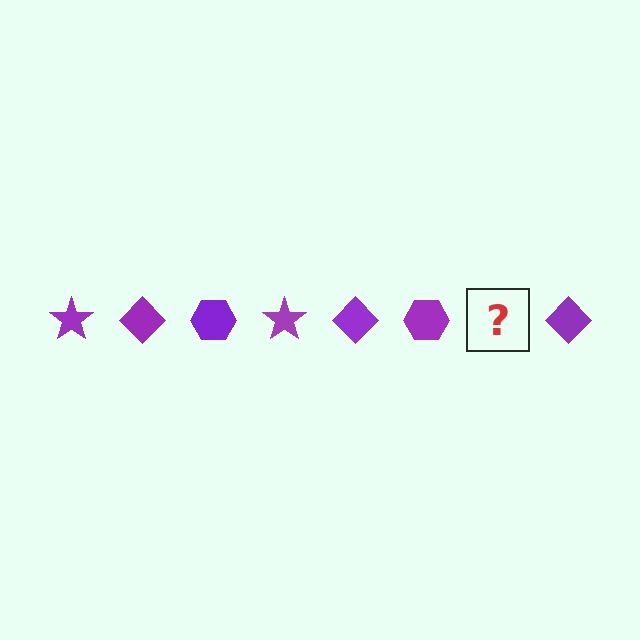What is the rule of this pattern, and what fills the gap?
The rule is that the pattern cycles through star, diamond, hexagon shapes in purple. The gap should be filled with a purple star.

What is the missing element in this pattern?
The missing element is a purple star.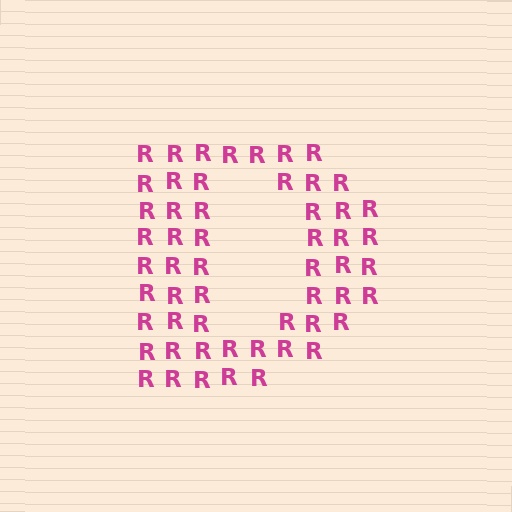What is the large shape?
The large shape is the letter D.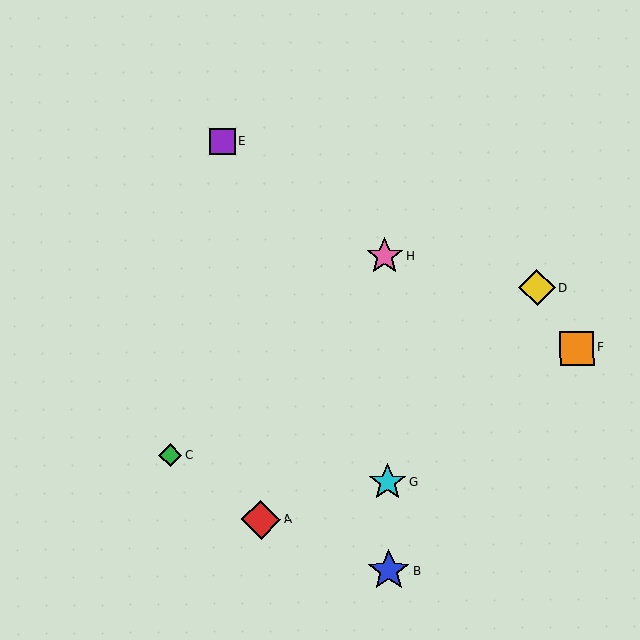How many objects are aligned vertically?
3 objects (B, G, H) are aligned vertically.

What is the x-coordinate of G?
Object G is at x≈388.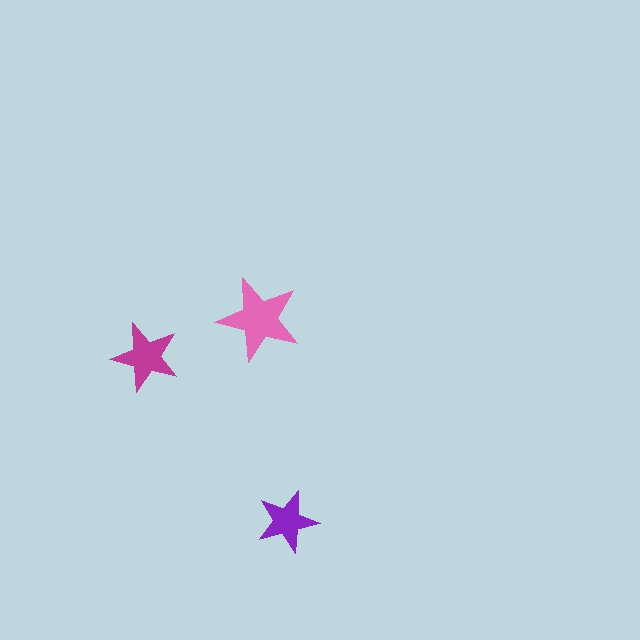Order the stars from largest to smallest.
the pink one, the magenta one, the purple one.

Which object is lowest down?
The purple star is bottommost.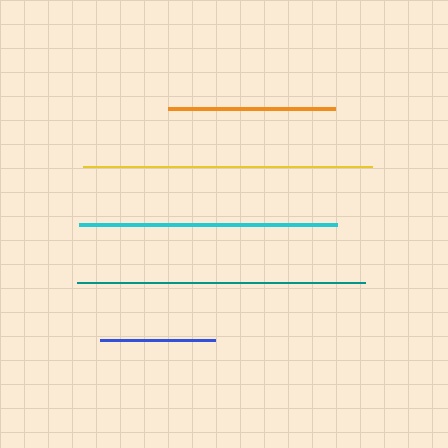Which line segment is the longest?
The yellow line is the longest at approximately 289 pixels.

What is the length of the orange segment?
The orange segment is approximately 167 pixels long.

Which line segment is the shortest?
The blue line is the shortest at approximately 115 pixels.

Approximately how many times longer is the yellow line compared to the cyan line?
The yellow line is approximately 1.1 times the length of the cyan line.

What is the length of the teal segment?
The teal segment is approximately 288 pixels long.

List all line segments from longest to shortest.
From longest to shortest: yellow, teal, cyan, orange, blue.